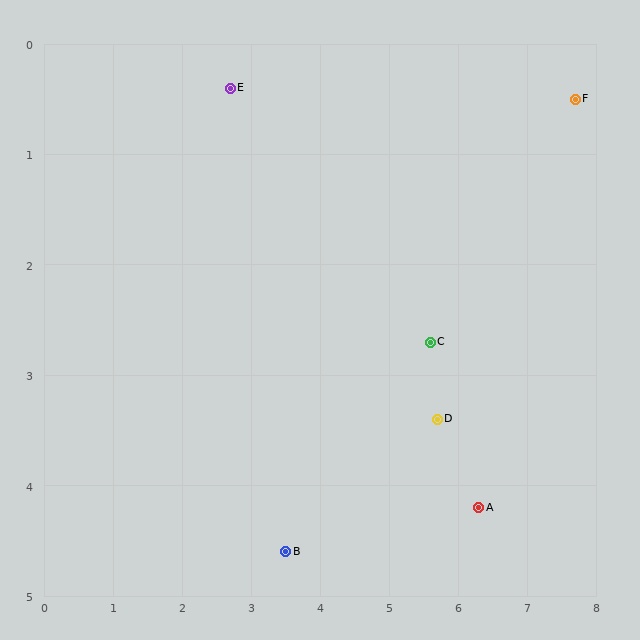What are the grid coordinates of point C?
Point C is at approximately (5.6, 2.7).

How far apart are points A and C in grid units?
Points A and C are about 1.7 grid units apart.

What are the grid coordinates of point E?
Point E is at approximately (2.7, 0.4).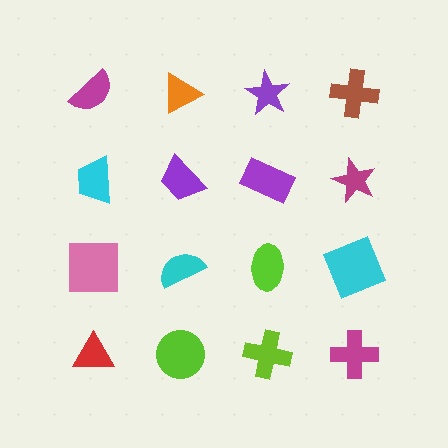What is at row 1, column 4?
A brown cross.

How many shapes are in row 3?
4 shapes.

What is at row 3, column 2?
A cyan semicircle.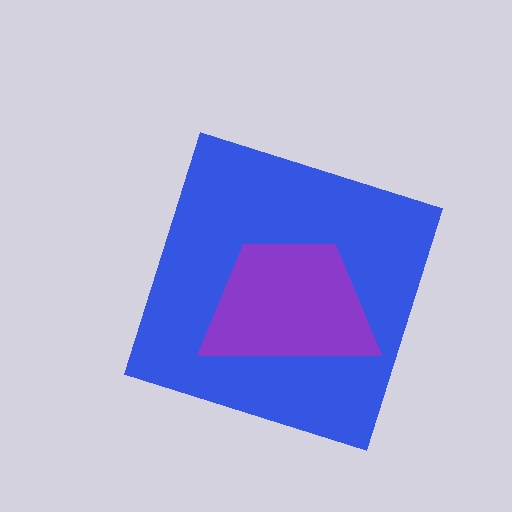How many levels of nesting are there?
2.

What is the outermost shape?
The blue diamond.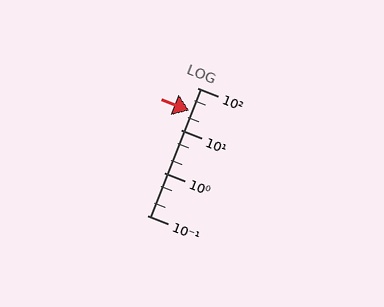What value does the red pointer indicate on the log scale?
The pointer indicates approximately 29.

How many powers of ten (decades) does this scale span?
The scale spans 3 decades, from 0.1 to 100.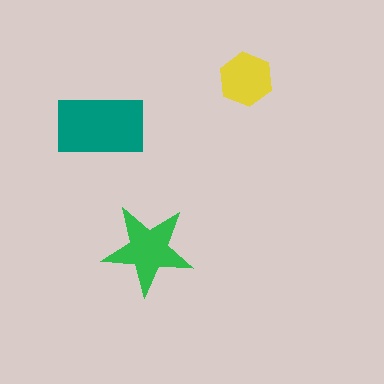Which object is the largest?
The teal rectangle.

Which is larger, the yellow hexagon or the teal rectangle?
The teal rectangle.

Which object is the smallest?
The yellow hexagon.